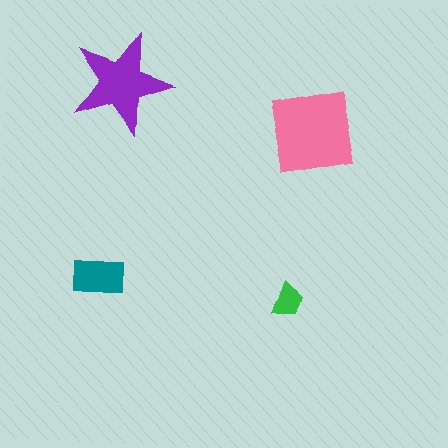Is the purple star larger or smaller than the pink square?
Smaller.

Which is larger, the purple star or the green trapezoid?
The purple star.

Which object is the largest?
The pink square.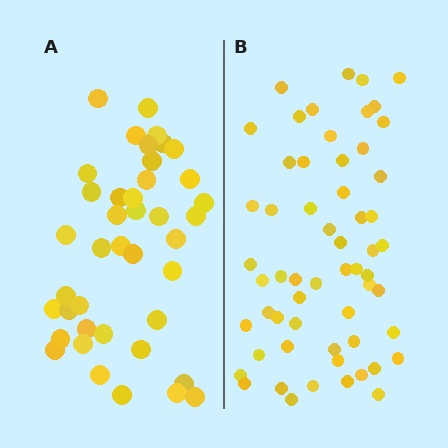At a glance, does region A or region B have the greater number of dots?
Region B (the right region) has more dots.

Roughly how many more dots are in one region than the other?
Region B has approximately 15 more dots than region A.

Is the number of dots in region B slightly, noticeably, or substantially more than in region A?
Region B has noticeably more, but not dramatically so. The ratio is roughly 1.4 to 1.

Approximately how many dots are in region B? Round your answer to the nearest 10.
About 60 dots. (The exact count is 58, which rounds to 60.)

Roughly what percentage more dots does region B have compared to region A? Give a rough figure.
About 40% more.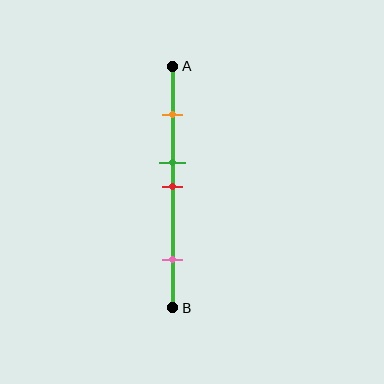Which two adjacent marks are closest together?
The green and red marks are the closest adjacent pair.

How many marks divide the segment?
There are 4 marks dividing the segment.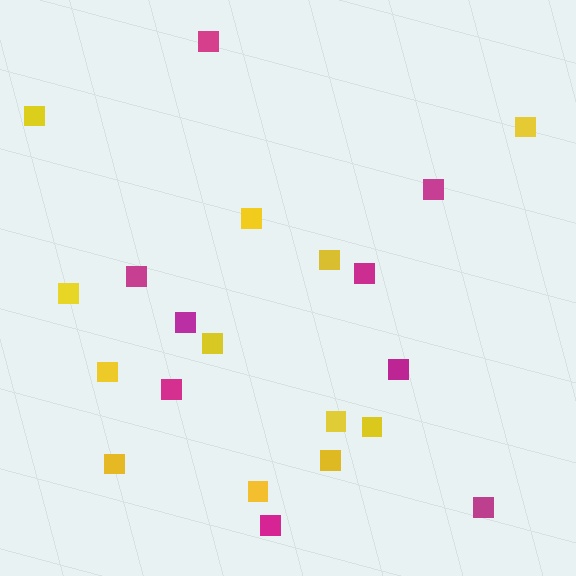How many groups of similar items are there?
There are 2 groups: one group of magenta squares (9) and one group of yellow squares (12).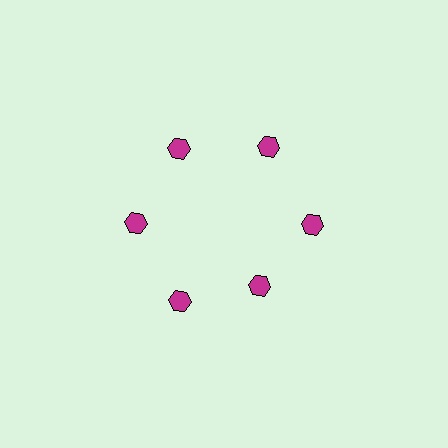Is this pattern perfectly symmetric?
No. The 6 magenta hexagons are arranged in a ring, but one element near the 5 o'clock position is pulled inward toward the center, breaking the 6-fold rotational symmetry.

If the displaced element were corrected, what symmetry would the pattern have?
It would have 6-fold rotational symmetry — the pattern would map onto itself every 60 degrees.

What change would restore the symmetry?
The symmetry would be restored by moving it outward, back onto the ring so that all 6 hexagons sit at equal angles and equal distance from the center.